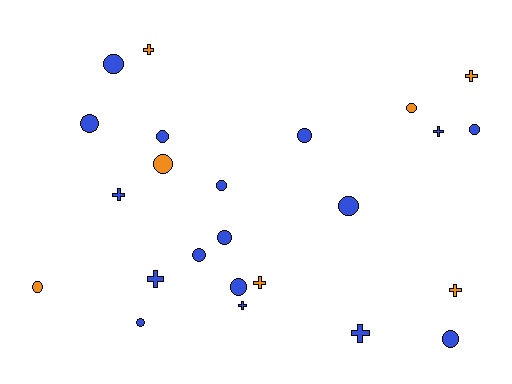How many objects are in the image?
There are 24 objects.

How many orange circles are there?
There are 3 orange circles.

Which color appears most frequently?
Blue, with 17 objects.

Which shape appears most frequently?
Circle, with 15 objects.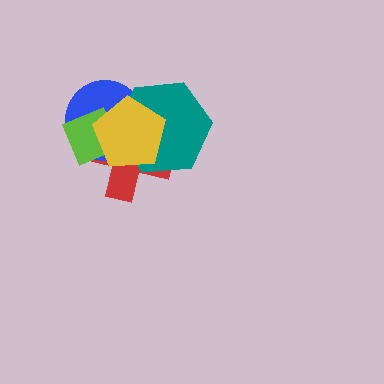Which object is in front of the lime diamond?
The yellow pentagon is in front of the lime diamond.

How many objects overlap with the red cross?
4 objects overlap with the red cross.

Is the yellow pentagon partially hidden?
No, no other shape covers it.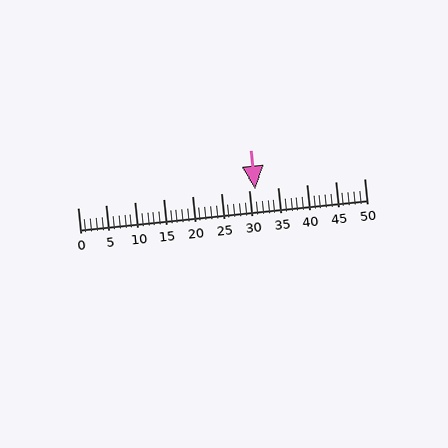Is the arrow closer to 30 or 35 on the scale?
The arrow is closer to 30.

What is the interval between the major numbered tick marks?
The major tick marks are spaced 5 units apart.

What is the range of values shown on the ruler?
The ruler shows values from 0 to 50.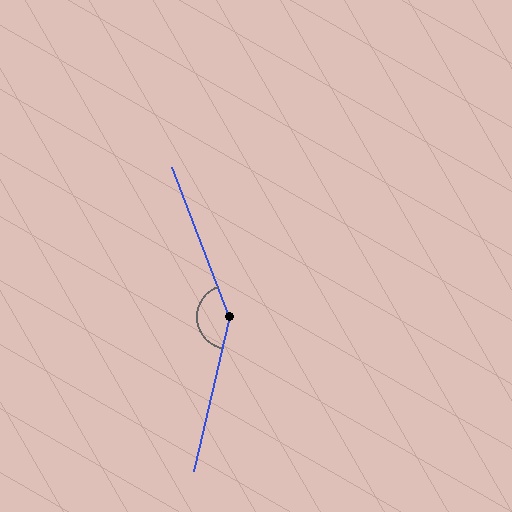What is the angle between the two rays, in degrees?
Approximately 146 degrees.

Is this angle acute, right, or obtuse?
It is obtuse.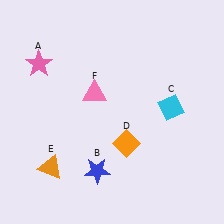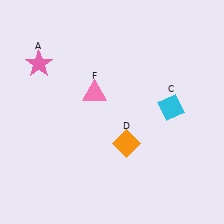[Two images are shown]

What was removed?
The orange triangle (E), the blue star (B) were removed in Image 2.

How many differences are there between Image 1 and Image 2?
There are 2 differences between the two images.